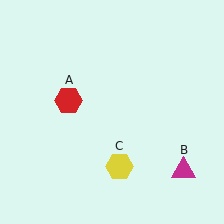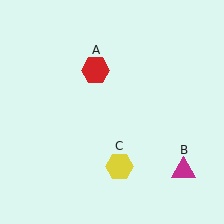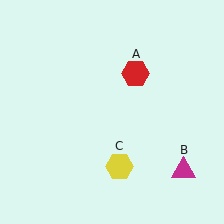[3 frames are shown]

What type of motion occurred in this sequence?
The red hexagon (object A) rotated clockwise around the center of the scene.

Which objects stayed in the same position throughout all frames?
Magenta triangle (object B) and yellow hexagon (object C) remained stationary.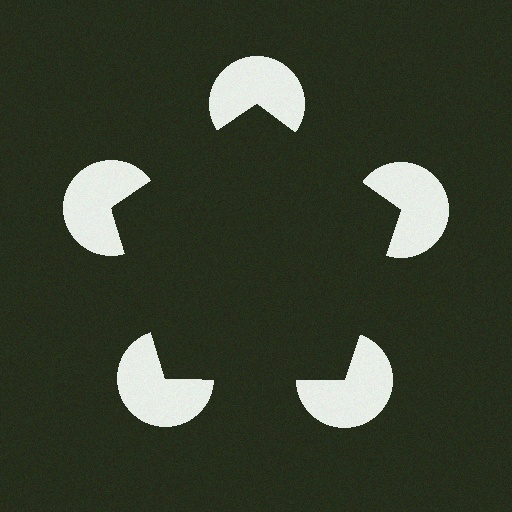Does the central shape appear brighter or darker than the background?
It typically appears slightly darker than the background, even though no actual brightness change is drawn.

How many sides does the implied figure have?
5 sides.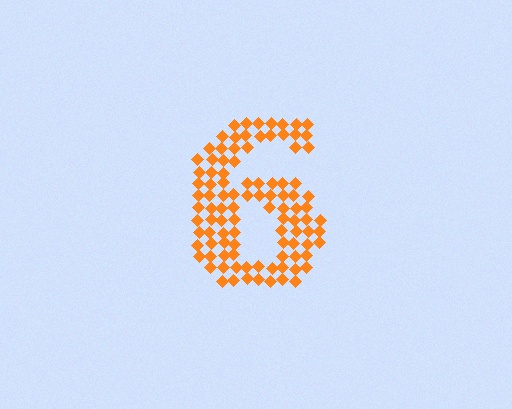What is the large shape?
The large shape is the digit 6.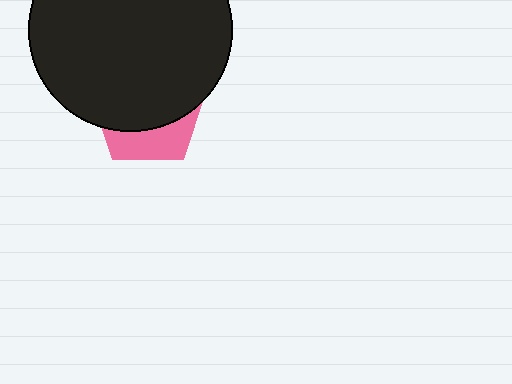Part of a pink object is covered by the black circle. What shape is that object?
It is a pentagon.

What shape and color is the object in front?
The object in front is a black circle.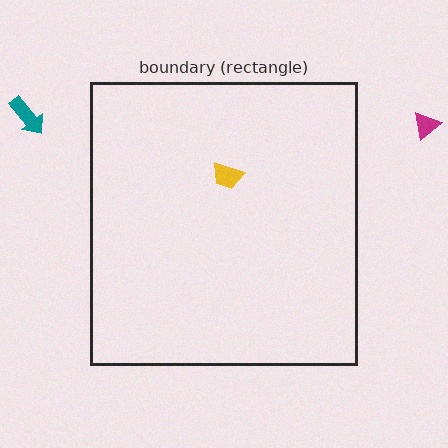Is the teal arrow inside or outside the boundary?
Outside.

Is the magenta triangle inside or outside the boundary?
Outside.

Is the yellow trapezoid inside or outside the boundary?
Inside.